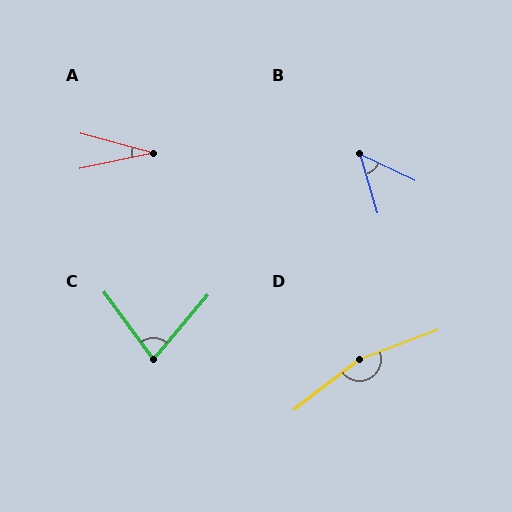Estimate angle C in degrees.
Approximately 77 degrees.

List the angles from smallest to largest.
A (27°), B (48°), C (77°), D (163°).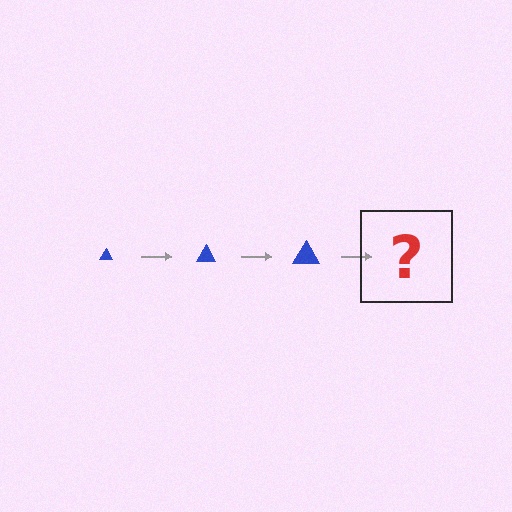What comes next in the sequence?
The next element should be a blue triangle, larger than the previous one.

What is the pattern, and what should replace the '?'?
The pattern is that the triangle gets progressively larger each step. The '?' should be a blue triangle, larger than the previous one.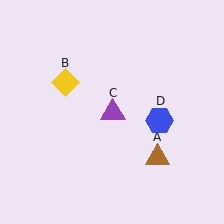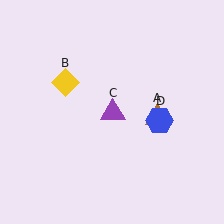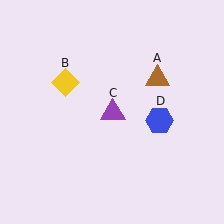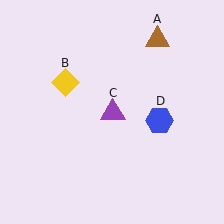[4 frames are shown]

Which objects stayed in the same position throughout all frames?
Yellow diamond (object B) and purple triangle (object C) and blue hexagon (object D) remained stationary.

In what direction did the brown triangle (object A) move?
The brown triangle (object A) moved up.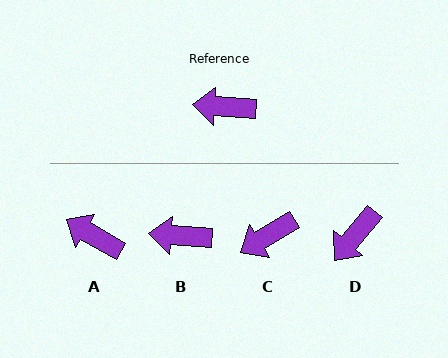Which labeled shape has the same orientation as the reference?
B.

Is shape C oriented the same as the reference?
No, it is off by about 35 degrees.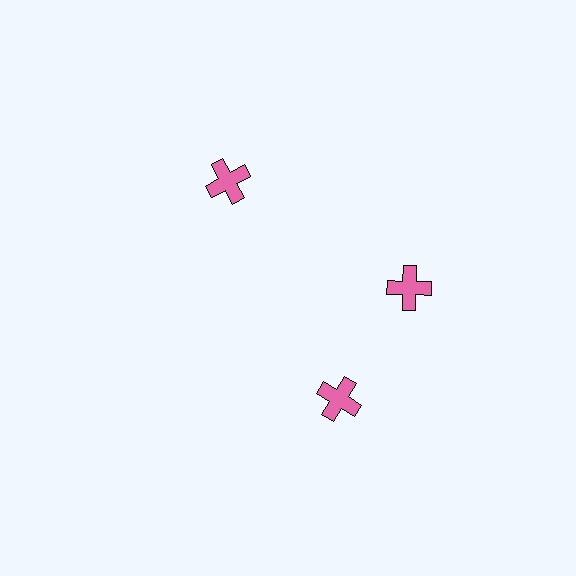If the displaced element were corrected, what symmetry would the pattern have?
It would have 3-fold rotational symmetry — the pattern would map onto itself every 120 degrees.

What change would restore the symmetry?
The symmetry would be restored by rotating it back into even spacing with its neighbors so that all 3 crosses sit at equal angles and equal distance from the center.